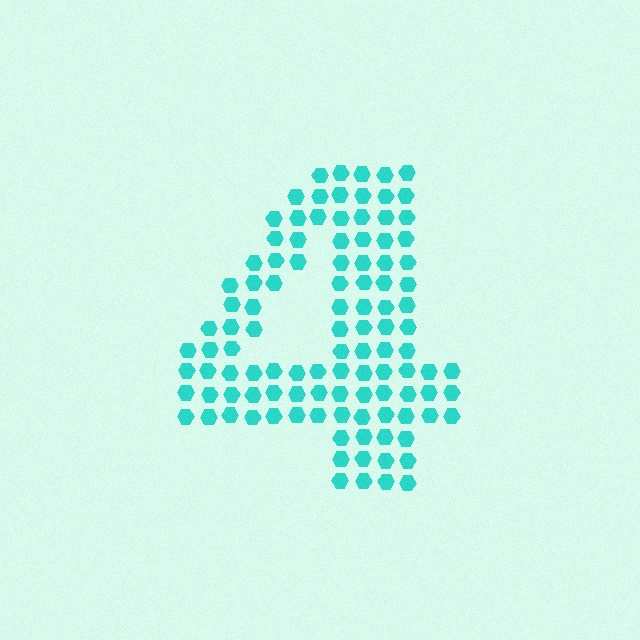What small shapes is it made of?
It is made of small hexagons.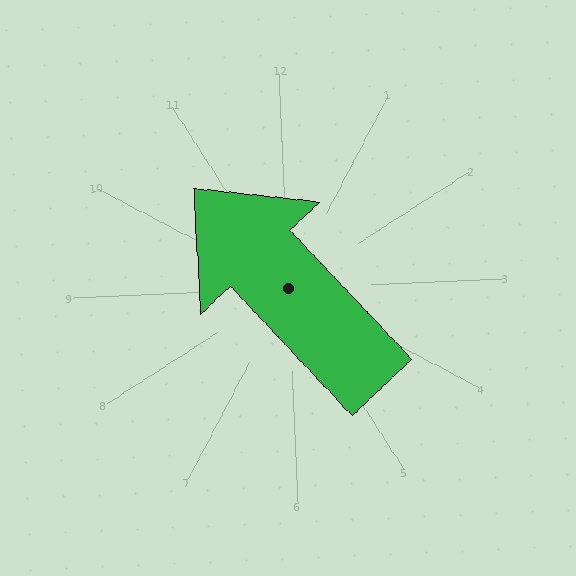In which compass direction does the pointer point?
Northwest.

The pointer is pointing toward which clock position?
Roughly 11 o'clock.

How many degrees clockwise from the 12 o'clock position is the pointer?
Approximately 319 degrees.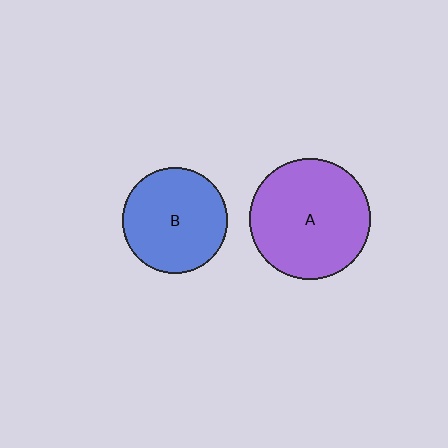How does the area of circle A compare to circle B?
Approximately 1.3 times.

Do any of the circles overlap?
No, none of the circles overlap.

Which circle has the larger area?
Circle A (purple).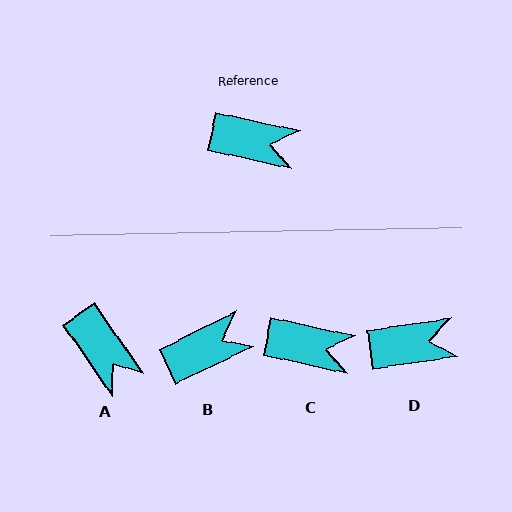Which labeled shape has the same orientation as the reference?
C.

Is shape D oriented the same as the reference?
No, it is off by about 20 degrees.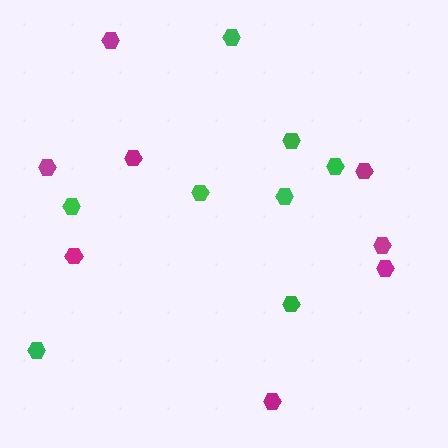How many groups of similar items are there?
There are 2 groups: one group of green hexagons (8) and one group of magenta hexagons (8).